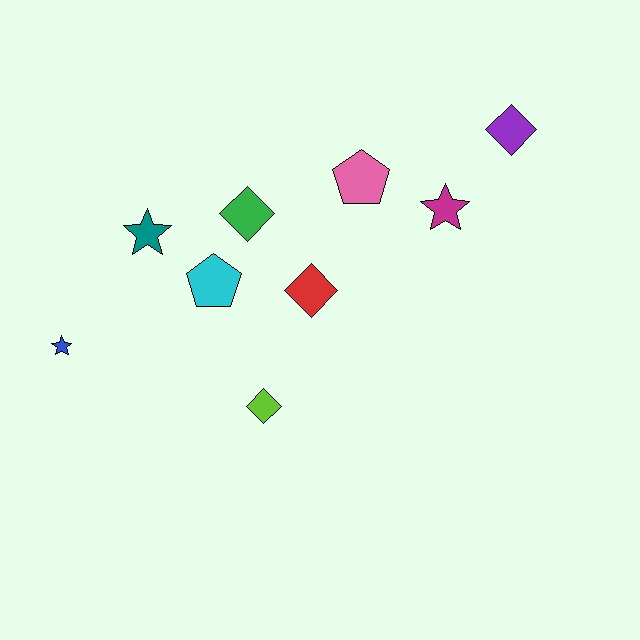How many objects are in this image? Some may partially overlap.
There are 9 objects.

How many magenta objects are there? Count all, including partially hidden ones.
There is 1 magenta object.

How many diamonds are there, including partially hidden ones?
There are 4 diamonds.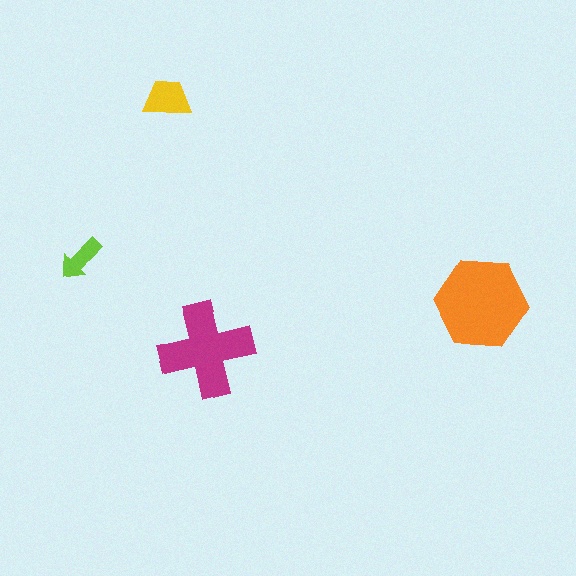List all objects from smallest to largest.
The lime arrow, the yellow trapezoid, the magenta cross, the orange hexagon.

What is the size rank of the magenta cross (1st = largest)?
2nd.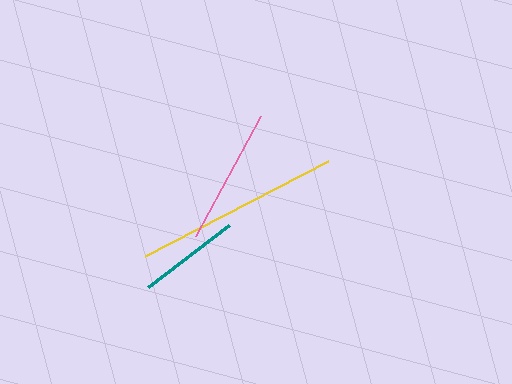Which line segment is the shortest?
The teal line is the shortest at approximately 102 pixels.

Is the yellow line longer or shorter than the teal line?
The yellow line is longer than the teal line.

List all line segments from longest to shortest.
From longest to shortest: yellow, pink, teal.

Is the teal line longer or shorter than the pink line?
The pink line is longer than the teal line.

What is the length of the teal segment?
The teal segment is approximately 102 pixels long.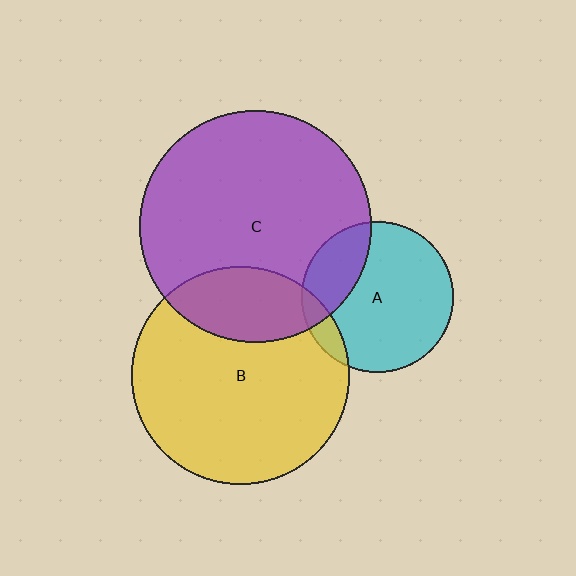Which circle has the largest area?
Circle C (purple).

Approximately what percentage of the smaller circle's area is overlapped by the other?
Approximately 25%.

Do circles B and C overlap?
Yes.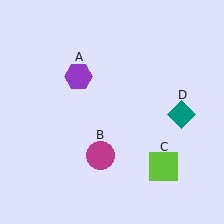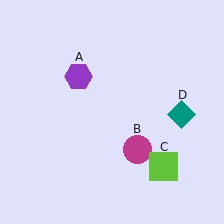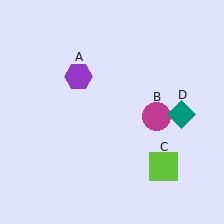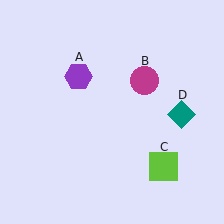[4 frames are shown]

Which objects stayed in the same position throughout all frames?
Purple hexagon (object A) and lime square (object C) and teal diamond (object D) remained stationary.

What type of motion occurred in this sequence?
The magenta circle (object B) rotated counterclockwise around the center of the scene.